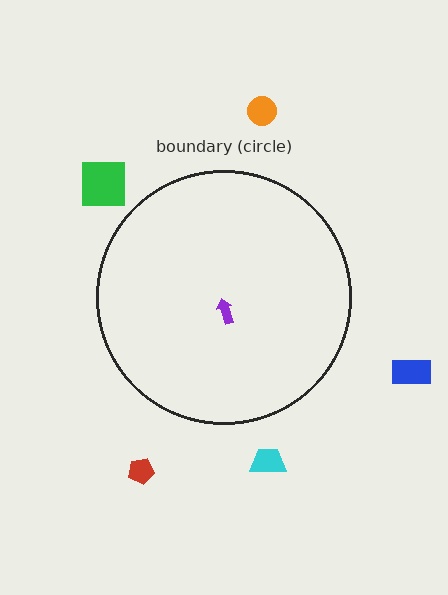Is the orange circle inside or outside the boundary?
Outside.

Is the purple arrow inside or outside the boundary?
Inside.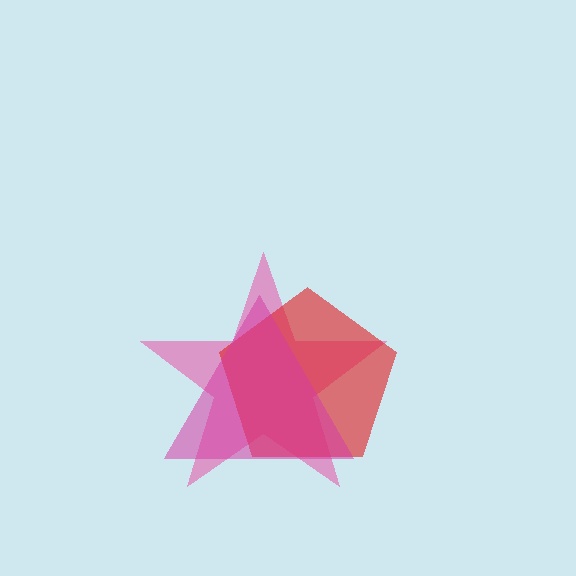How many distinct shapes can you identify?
There are 3 distinct shapes: a pink star, a red pentagon, a magenta triangle.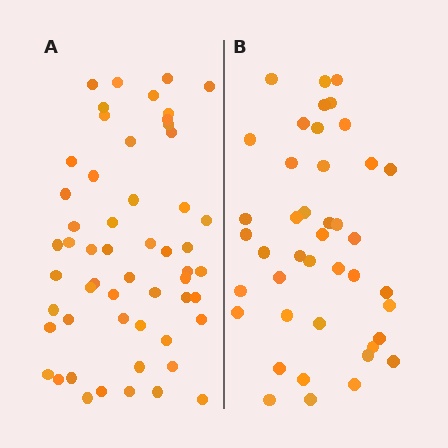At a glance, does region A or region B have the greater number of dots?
Region A (the left region) has more dots.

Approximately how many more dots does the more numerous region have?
Region A has approximately 15 more dots than region B.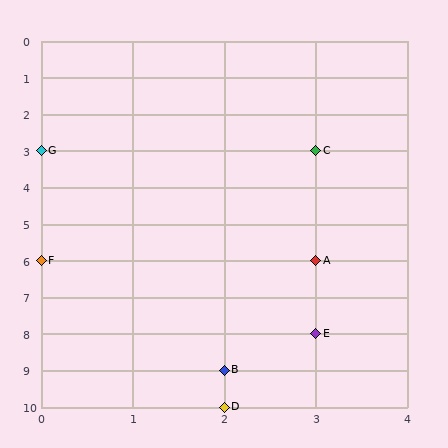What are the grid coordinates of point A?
Point A is at grid coordinates (3, 6).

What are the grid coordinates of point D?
Point D is at grid coordinates (2, 10).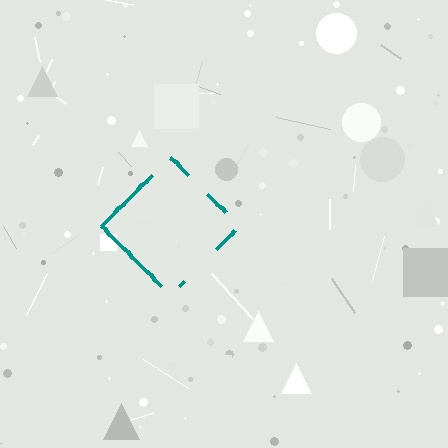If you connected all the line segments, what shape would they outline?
They would outline a diamond.